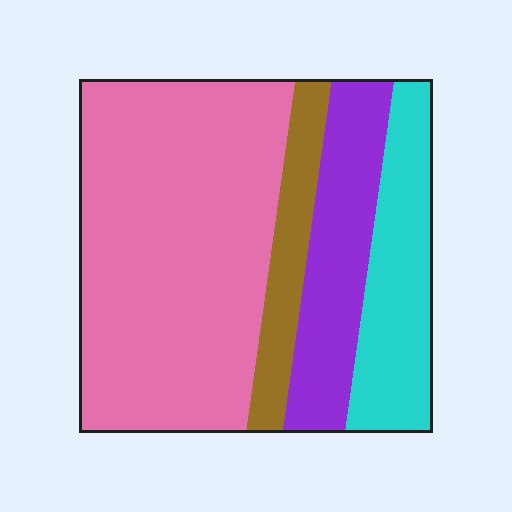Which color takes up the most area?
Pink, at roughly 55%.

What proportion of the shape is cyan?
Cyan covers 18% of the shape.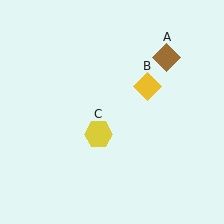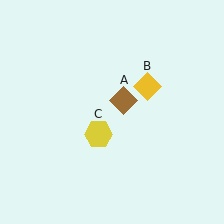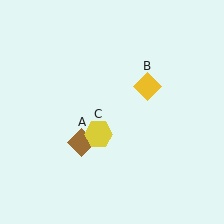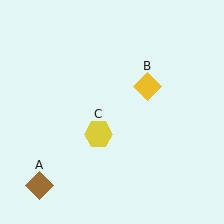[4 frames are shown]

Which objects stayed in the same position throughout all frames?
Yellow diamond (object B) and yellow hexagon (object C) remained stationary.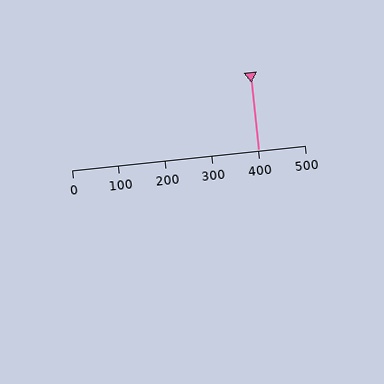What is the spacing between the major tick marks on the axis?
The major ticks are spaced 100 apart.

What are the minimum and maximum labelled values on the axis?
The axis runs from 0 to 500.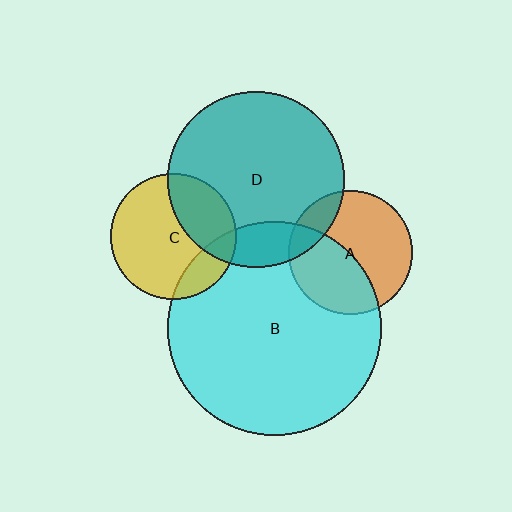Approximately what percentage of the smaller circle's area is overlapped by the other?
Approximately 30%.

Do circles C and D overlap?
Yes.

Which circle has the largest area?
Circle B (cyan).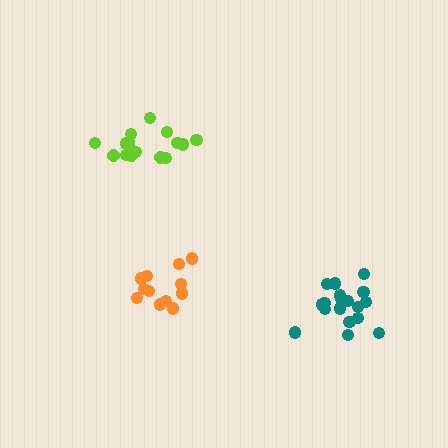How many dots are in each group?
Group 1: 16 dots, Group 2: 18 dots, Group 3: 12 dots (46 total).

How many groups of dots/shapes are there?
There are 3 groups.